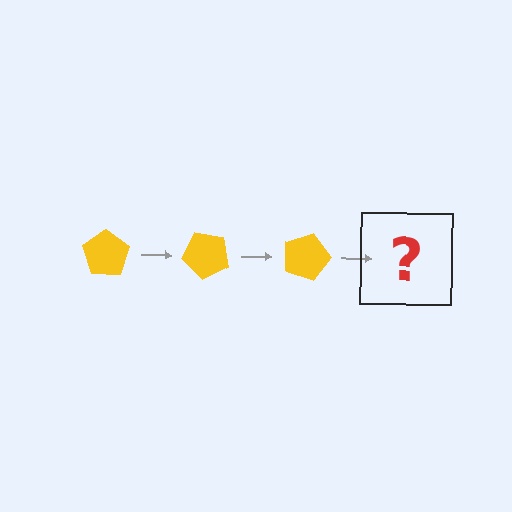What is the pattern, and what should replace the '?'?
The pattern is that the pentagon rotates 45 degrees each step. The '?' should be a yellow pentagon rotated 135 degrees.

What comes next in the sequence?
The next element should be a yellow pentagon rotated 135 degrees.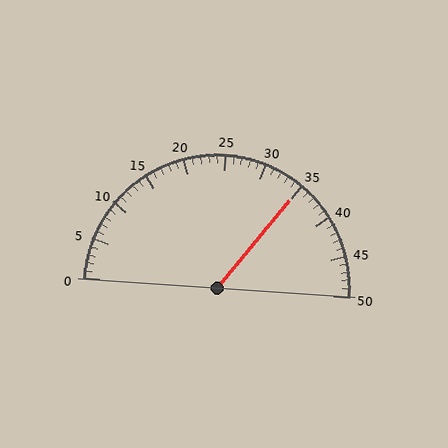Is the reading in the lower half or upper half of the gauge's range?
The reading is in the upper half of the range (0 to 50).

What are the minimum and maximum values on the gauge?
The gauge ranges from 0 to 50.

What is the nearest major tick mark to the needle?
The nearest major tick mark is 35.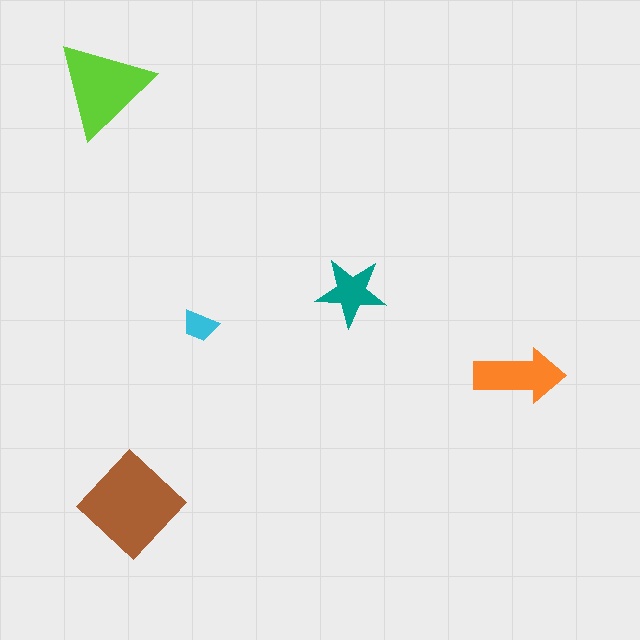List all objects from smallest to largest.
The cyan trapezoid, the teal star, the orange arrow, the lime triangle, the brown diamond.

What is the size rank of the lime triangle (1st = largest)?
2nd.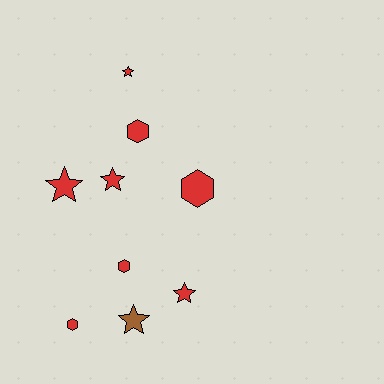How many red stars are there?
There are 4 red stars.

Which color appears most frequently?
Red, with 8 objects.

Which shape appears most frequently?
Star, with 5 objects.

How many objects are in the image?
There are 9 objects.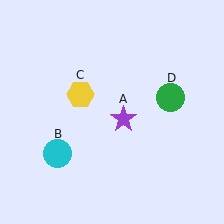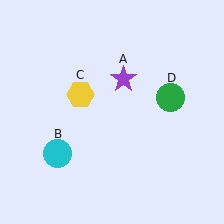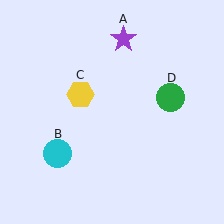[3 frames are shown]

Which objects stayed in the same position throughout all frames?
Cyan circle (object B) and yellow hexagon (object C) and green circle (object D) remained stationary.